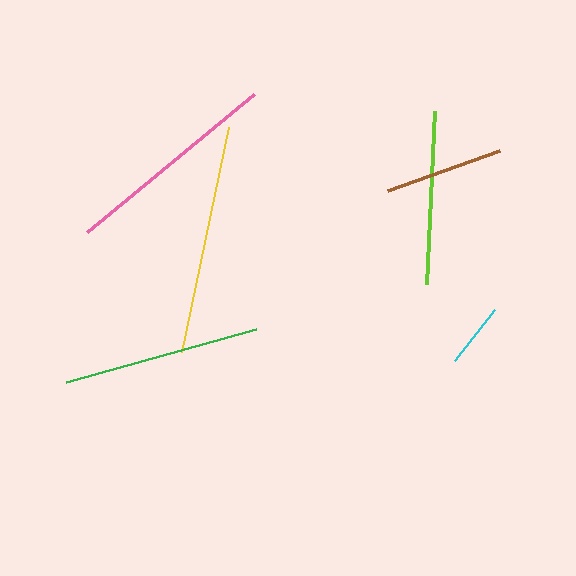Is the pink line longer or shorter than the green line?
The pink line is longer than the green line.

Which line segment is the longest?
The yellow line is the longest at approximately 231 pixels.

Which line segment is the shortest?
The cyan line is the shortest at approximately 65 pixels.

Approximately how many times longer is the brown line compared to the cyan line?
The brown line is approximately 1.8 times the length of the cyan line.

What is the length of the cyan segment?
The cyan segment is approximately 65 pixels long.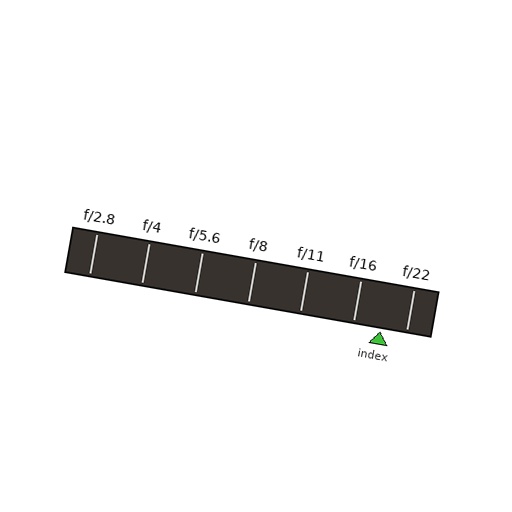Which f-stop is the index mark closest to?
The index mark is closest to f/22.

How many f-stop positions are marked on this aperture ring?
There are 7 f-stop positions marked.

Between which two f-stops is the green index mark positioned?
The index mark is between f/16 and f/22.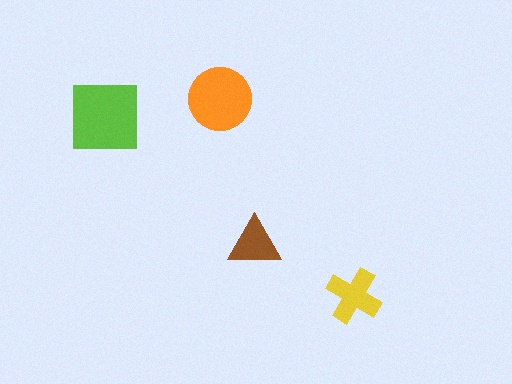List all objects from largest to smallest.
The lime square, the orange circle, the yellow cross, the brown triangle.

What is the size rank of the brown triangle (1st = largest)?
4th.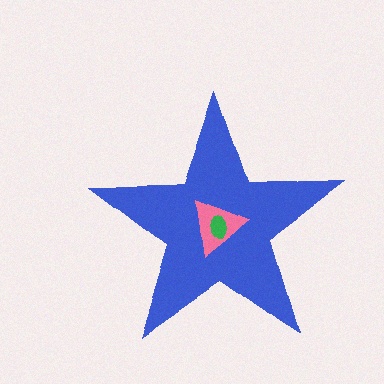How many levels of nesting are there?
3.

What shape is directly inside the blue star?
The pink triangle.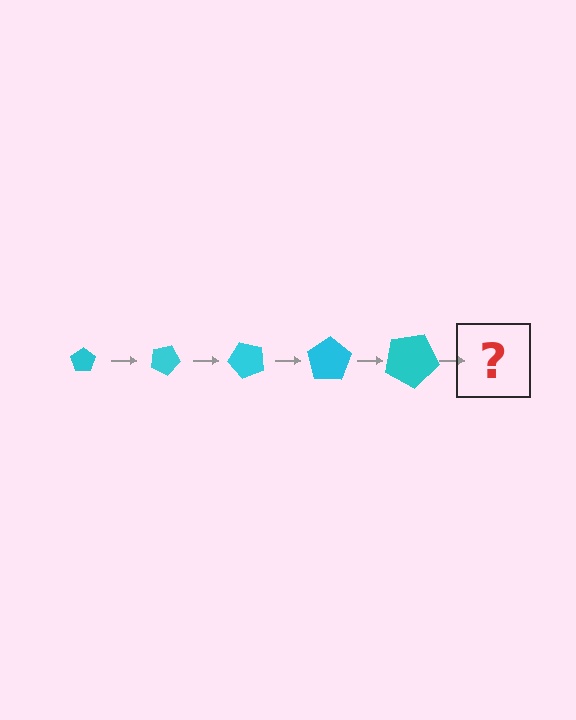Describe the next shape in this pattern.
It should be a pentagon, larger than the previous one and rotated 125 degrees from the start.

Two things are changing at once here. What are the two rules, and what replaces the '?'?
The two rules are that the pentagon grows larger each step and it rotates 25 degrees each step. The '?' should be a pentagon, larger than the previous one and rotated 125 degrees from the start.